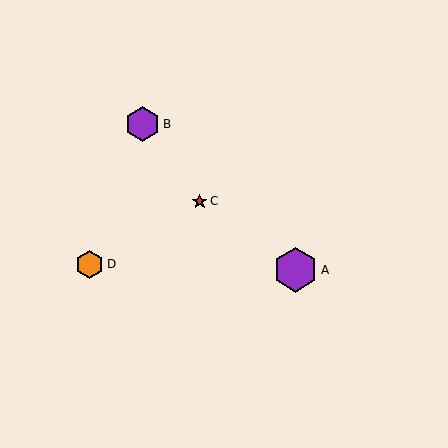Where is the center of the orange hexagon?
The center of the orange hexagon is at (90, 264).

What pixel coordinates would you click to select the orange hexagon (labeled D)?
Click at (90, 264) to select the orange hexagon D.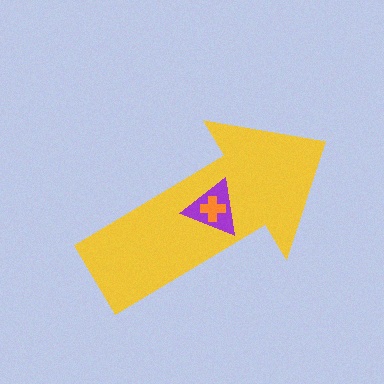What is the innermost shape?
The orange cross.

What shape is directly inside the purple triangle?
The orange cross.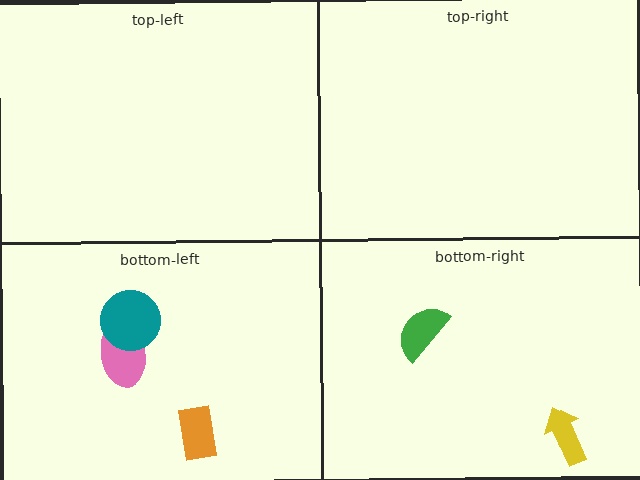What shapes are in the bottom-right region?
The green semicircle, the yellow arrow.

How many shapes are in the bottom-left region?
3.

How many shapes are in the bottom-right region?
2.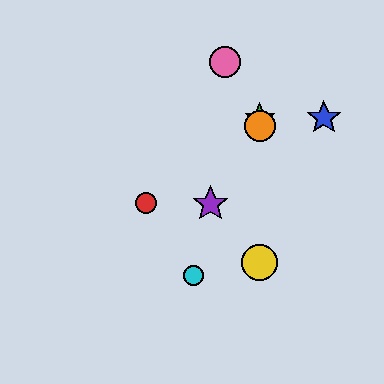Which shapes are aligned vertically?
The green star, the yellow circle, the orange circle are aligned vertically.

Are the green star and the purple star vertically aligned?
No, the green star is at x≈260 and the purple star is at x≈211.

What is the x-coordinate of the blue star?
The blue star is at x≈324.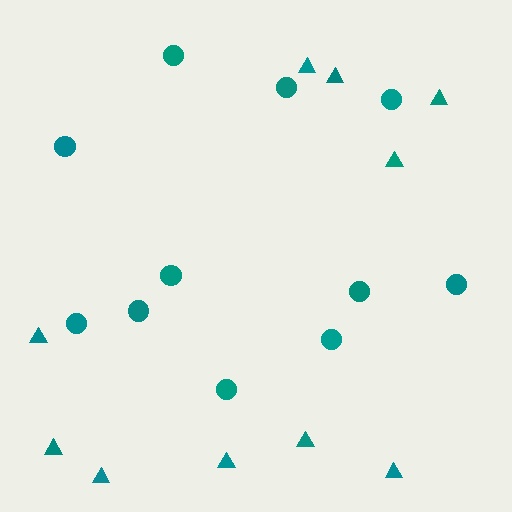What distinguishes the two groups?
There are 2 groups: one group of triangles (10) and one group of circles (11).